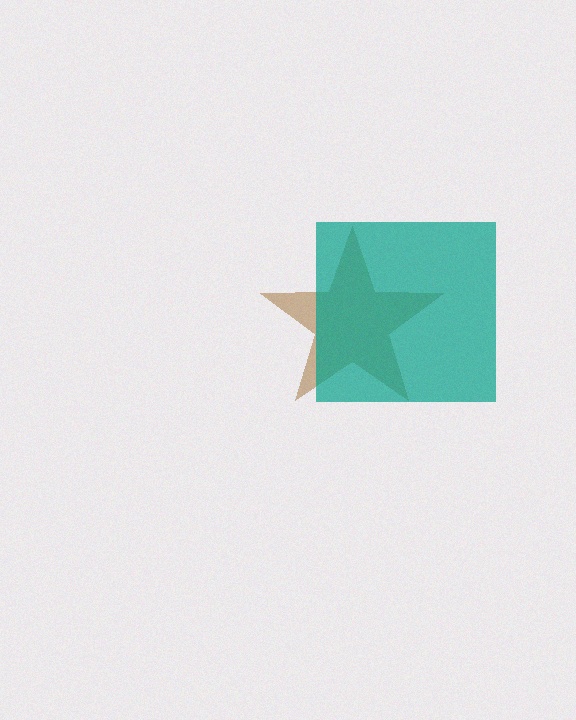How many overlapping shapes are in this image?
There are 2 overlapping shapes in the image.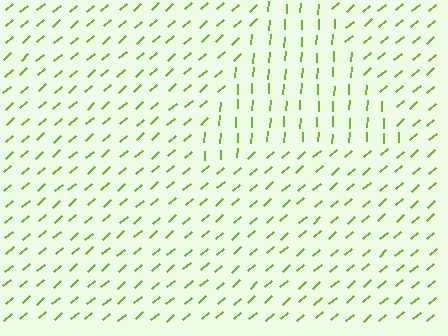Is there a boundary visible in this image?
Yes, there is a texture boundary formed by a change in line orientation.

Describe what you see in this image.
The image is filled with small lime line segments. A triangle region in the image has lines oriented differently from the surrounding lines, creating a visible texture boundary.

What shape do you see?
I see a triangle.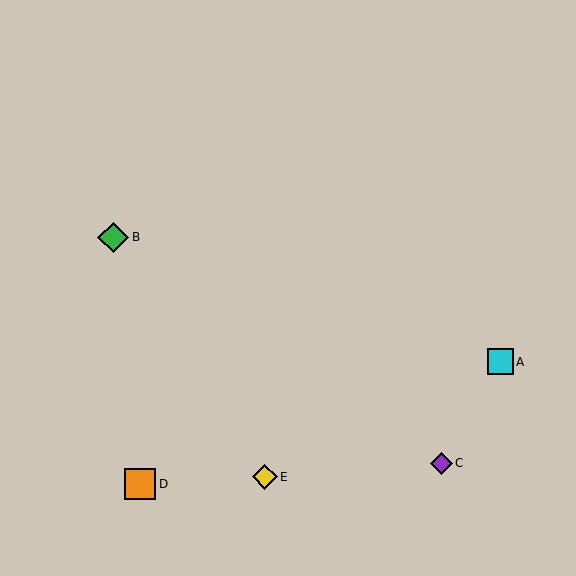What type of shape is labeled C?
Shape C is a purple diamond.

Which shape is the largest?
The orange square (labeled D) is the largest.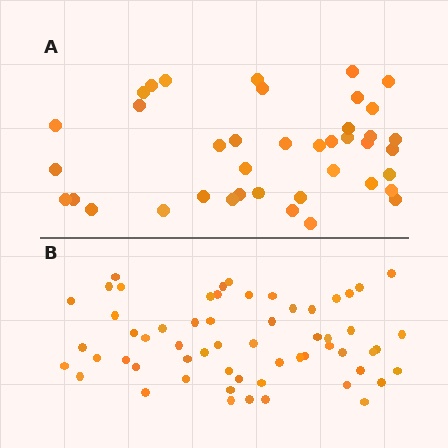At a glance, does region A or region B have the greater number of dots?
Region B (the bottom region) has more dots.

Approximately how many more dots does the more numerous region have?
Region B has approximately 20 more dots than region A.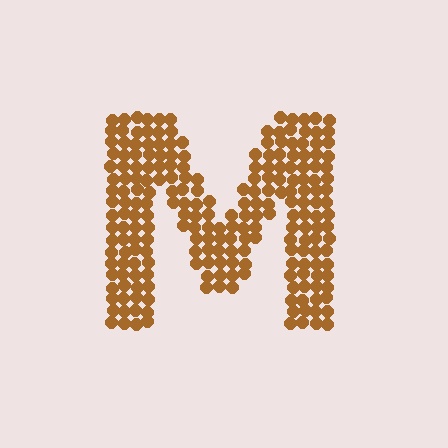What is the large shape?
The large shape is the letter M.